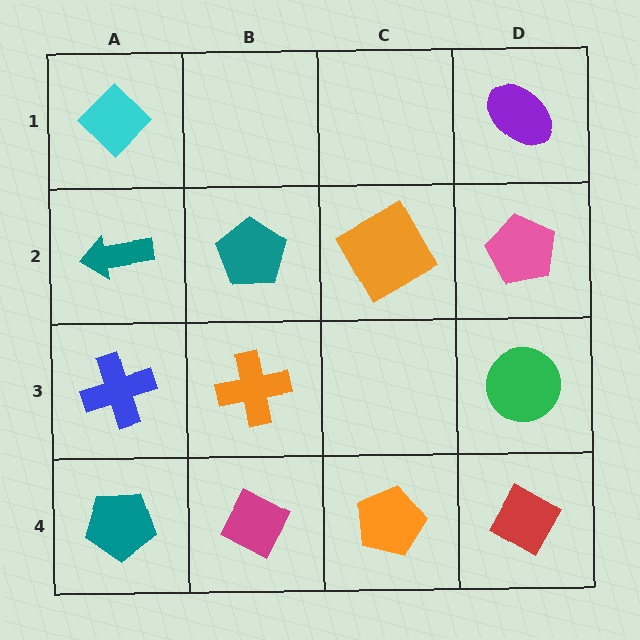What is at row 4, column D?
A red diamond.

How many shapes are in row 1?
2 shapes.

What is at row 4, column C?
An orange pentagon.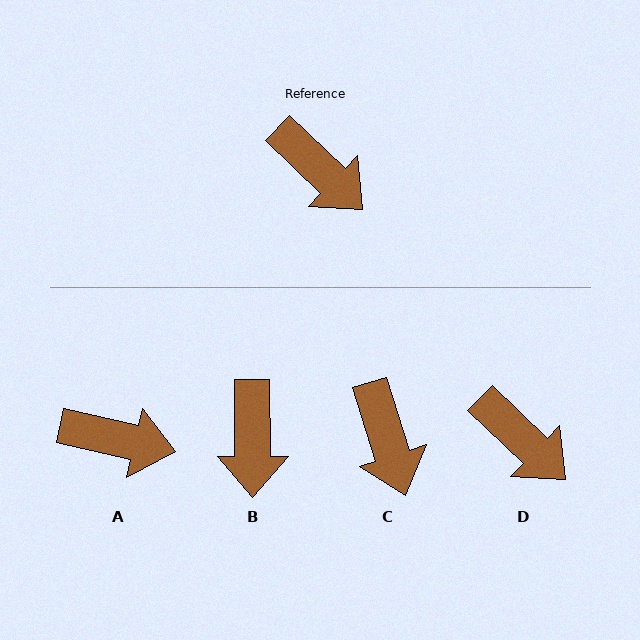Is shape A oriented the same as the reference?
No, it is off by about 31 degrees.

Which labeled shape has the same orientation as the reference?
D.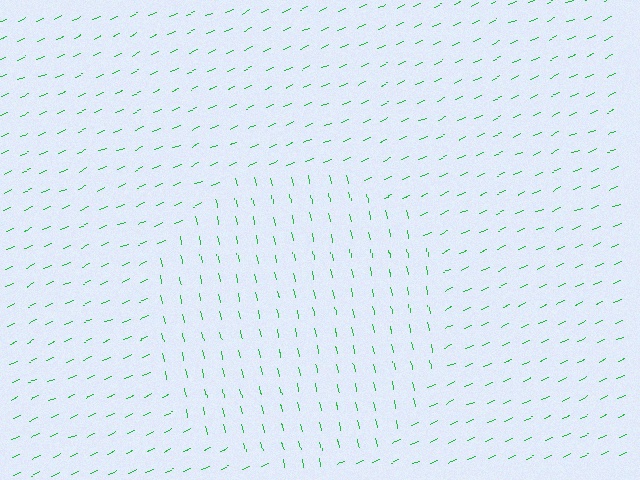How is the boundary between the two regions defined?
The boundary is defined purely by a change in line orientation (approximately 79 degrees difference). All lines are the same color and thickness.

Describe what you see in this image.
The image is filled with small green line segments. A circle region in the image has lines oriented differently from the surrounding lines, creating a visible texture boundary.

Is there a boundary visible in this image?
Yes, there is a texture boundary formed by a change in line orientation.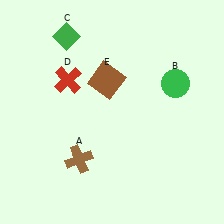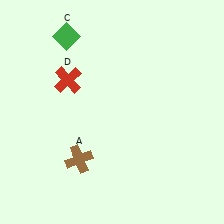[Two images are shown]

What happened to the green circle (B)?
The green circle (B) was removed in Image 2. It was in the top-right area of Image 1.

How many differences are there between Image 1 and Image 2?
There are 2 differences between the two images.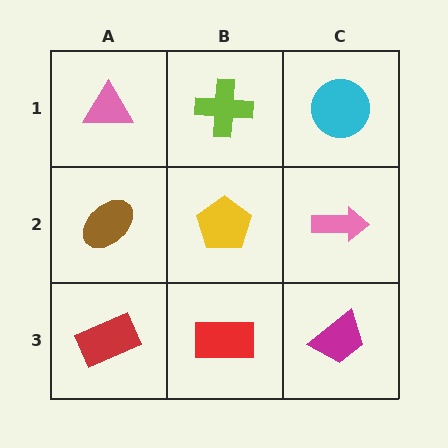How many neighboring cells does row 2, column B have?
4.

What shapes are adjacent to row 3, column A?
A brown ellipse (row 2, column A), a red rectangle (row 3, column B).